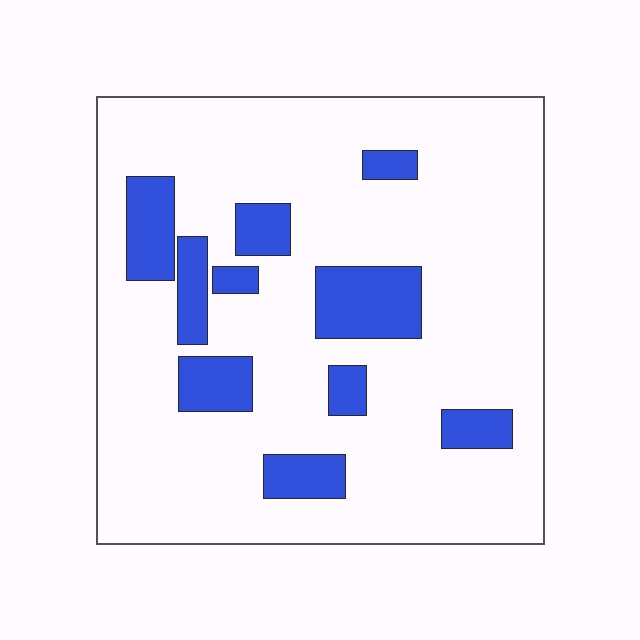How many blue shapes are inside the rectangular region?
10.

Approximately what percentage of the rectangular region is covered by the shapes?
Approximately 15%.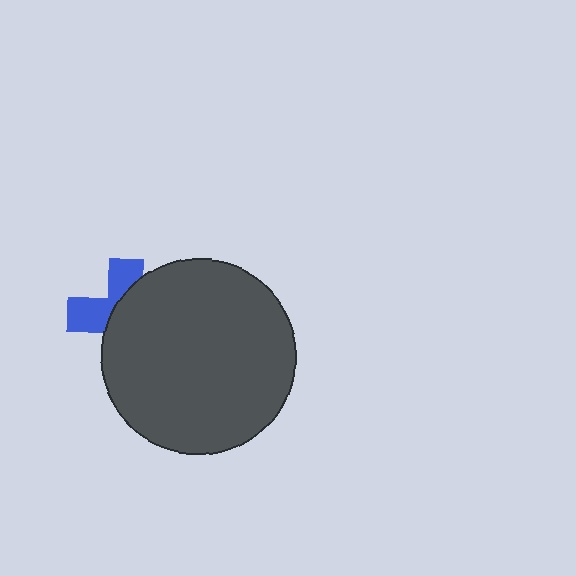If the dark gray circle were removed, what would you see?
You would see the complete blue cross.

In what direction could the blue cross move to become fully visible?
The blue cross could move left. That would shift it out from behind the dark gray circle entirely.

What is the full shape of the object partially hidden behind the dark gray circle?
The partially hidden object is a blue cross.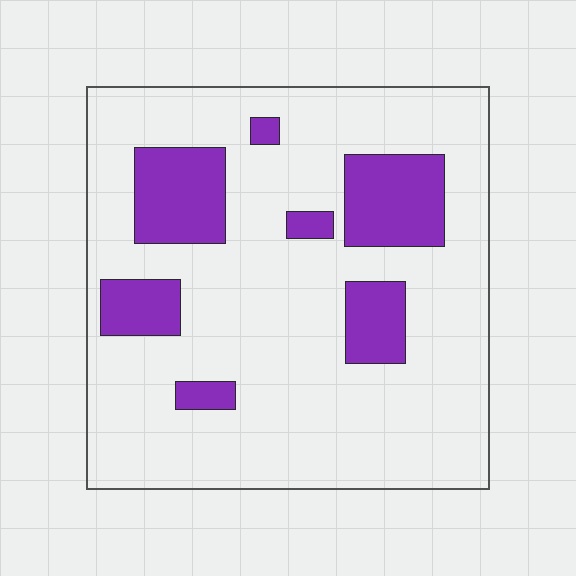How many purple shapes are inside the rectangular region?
7.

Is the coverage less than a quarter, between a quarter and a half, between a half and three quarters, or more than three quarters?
Less than a quarter.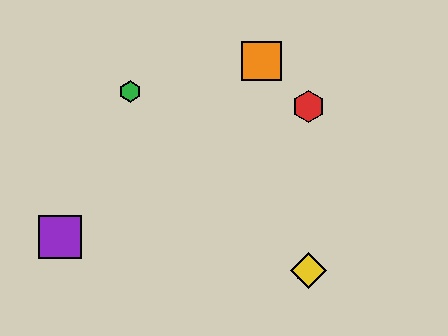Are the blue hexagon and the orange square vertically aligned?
No, the blue hexagon is at x≈308 and the orange square is at x≈261.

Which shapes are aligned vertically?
The red hexagon, the blue hexagon, the yellow diamond are aligned vertically.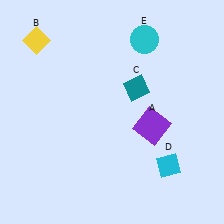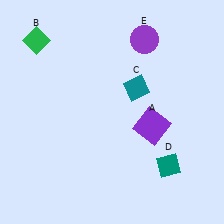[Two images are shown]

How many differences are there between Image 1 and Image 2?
There are 3 differences between the two images.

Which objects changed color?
B changed from yellow to green. D changed from cyan to teal. E changed from cyan to purple.